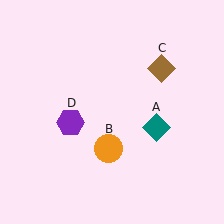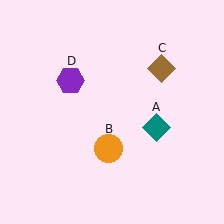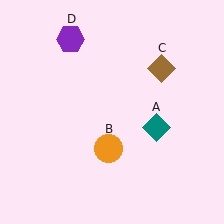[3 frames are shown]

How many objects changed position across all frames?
1 object changed position: purple hexagon (object D).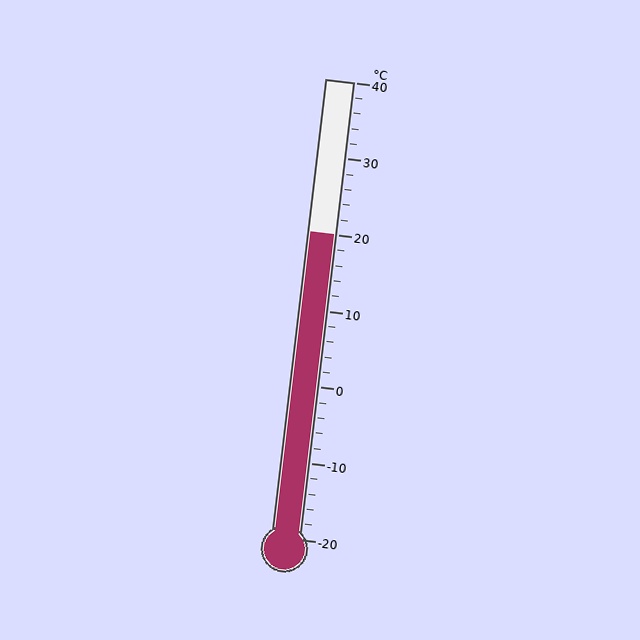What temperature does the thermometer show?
The thermometer shows approximately 20°C.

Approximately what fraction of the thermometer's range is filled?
The thermometer is filled to approximately 65% of its range.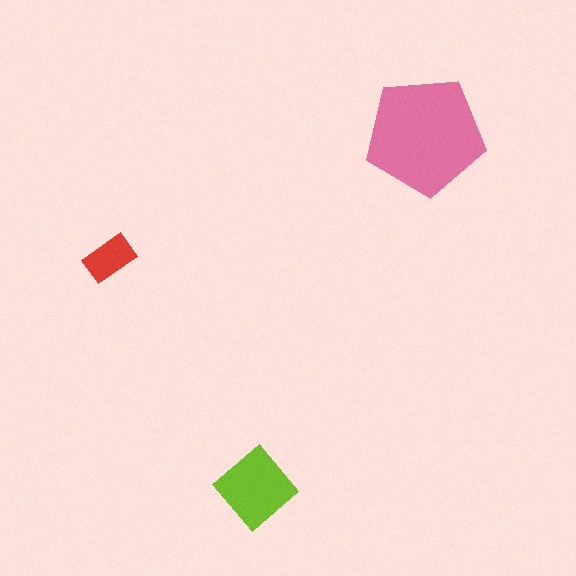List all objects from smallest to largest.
The red rectangle, the lime diamond, the pink pentagon.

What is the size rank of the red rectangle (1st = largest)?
3rd.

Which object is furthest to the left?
The red rectangle is leftmost.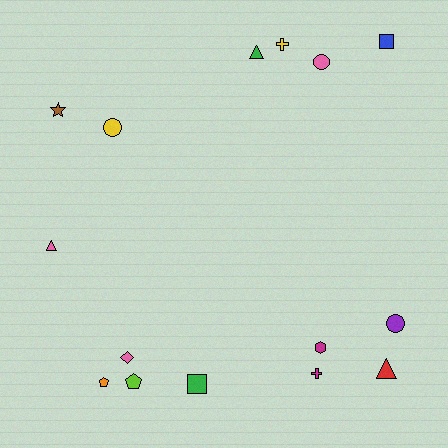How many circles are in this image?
There are 3 circles.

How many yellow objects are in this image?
There are 2 yellow objects.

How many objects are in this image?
There are 15 objects.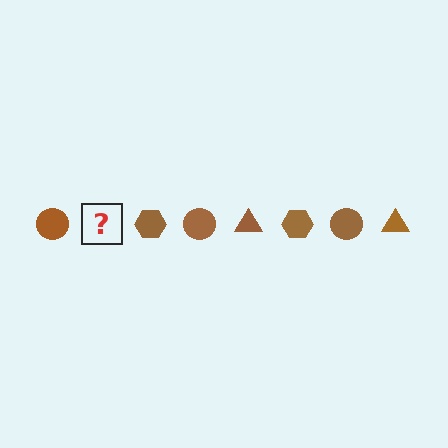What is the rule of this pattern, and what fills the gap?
The rule is that the pattern cycles through circle, triangle, hexagon shapes in brown. The gap should be filled with a brown triangle.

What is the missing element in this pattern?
The missing element is a brown triangle.